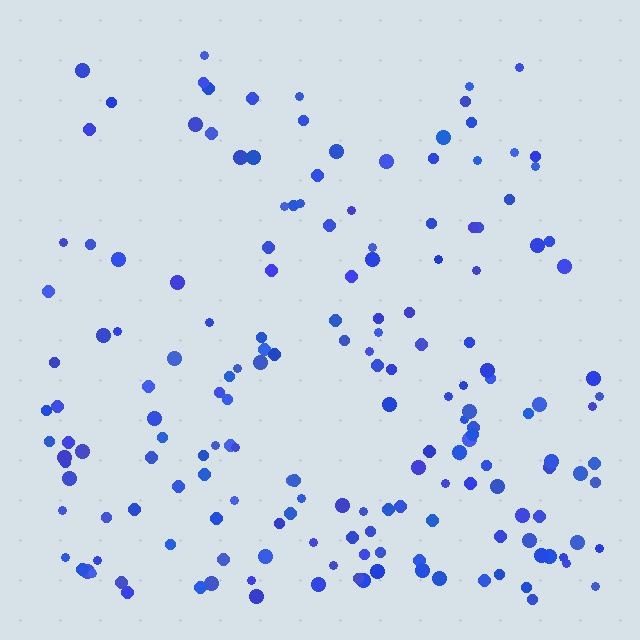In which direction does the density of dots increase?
From top to bottom, with the bottom side densest.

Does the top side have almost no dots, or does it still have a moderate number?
Still a moderate number, just noticeably fewer than the bottom.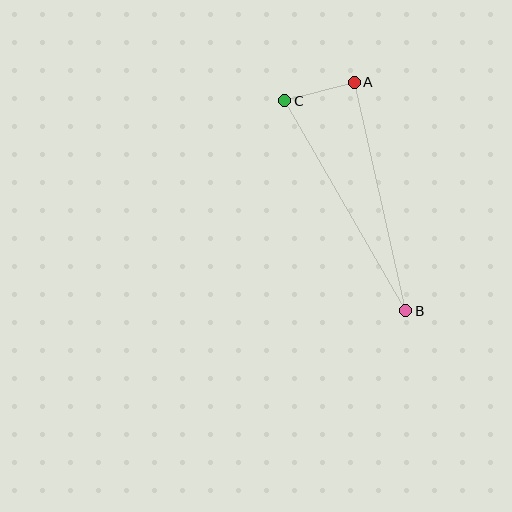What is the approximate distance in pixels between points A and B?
The distance between A and B is approximately 234 pixels.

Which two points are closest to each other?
Points A and C are closest to each other.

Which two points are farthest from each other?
Points B and C are farthest from each other.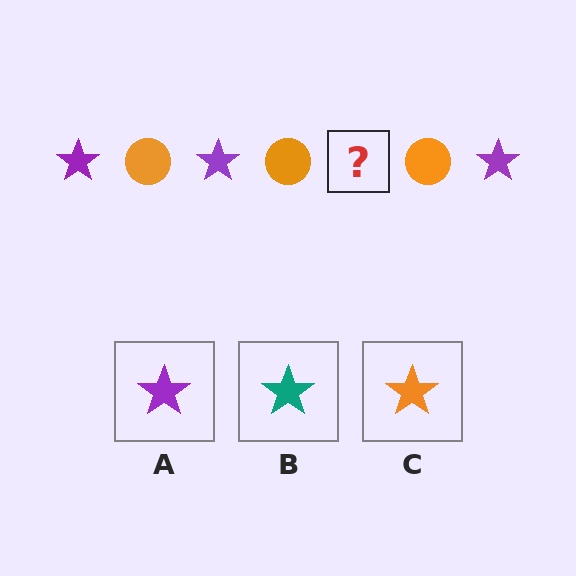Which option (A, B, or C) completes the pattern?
A.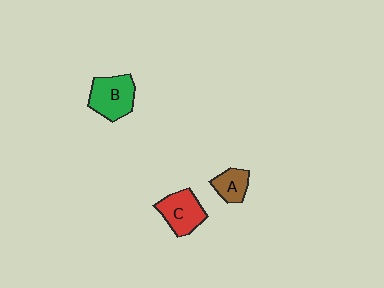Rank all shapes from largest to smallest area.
From largest to smallest: B (green), C (red), A (brown).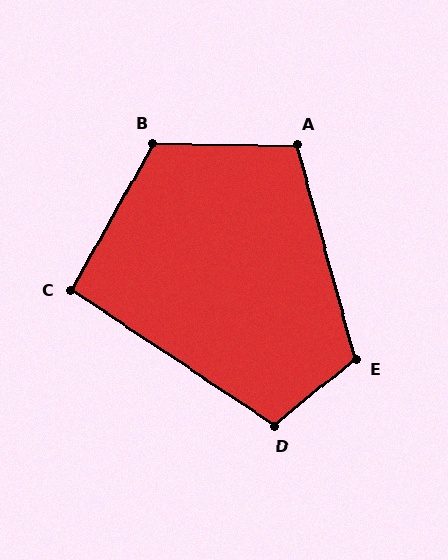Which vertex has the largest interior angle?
B, at approximately 119 degrees.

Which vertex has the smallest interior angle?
C, at approximately 94 degrees.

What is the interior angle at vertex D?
Approximately 107 degrees (obtuse).